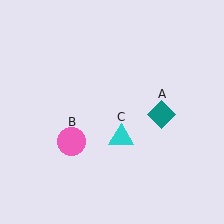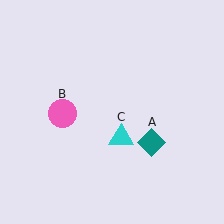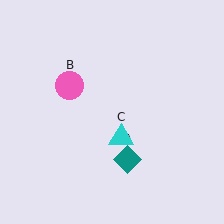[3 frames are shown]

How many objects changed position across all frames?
2 objects changed position: teal diamond (object A), pink circle (object B).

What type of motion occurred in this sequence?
The teal diamond (object A), pink circle (object B) rotated clockwise around the center of the scene.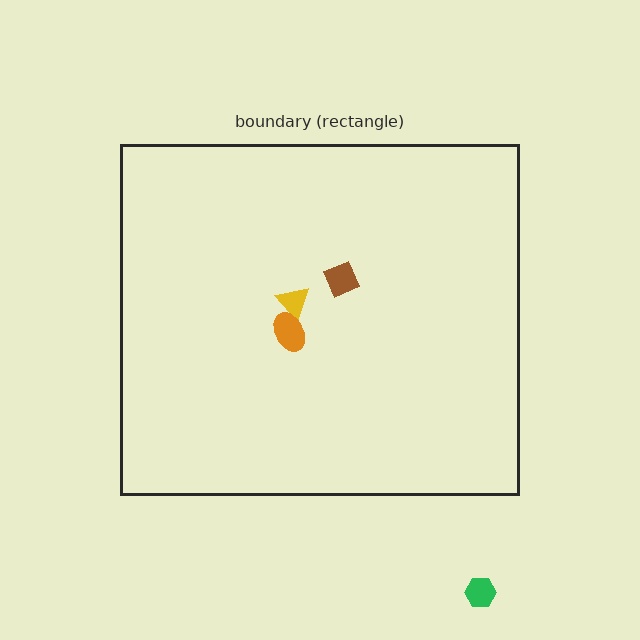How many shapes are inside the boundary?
3 inside, 1 outside.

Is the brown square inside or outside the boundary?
Inside.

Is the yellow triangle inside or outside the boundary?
Inside.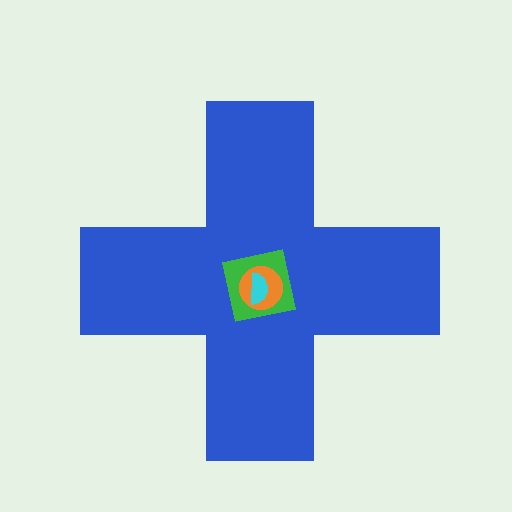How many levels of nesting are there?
4.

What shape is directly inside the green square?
The orange circle.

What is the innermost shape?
The cyan semicircle.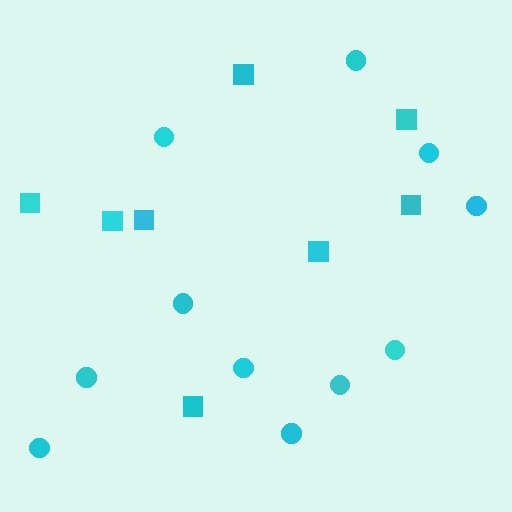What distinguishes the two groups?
There are 2 groups: one group of circles (11) and one group of squares (8).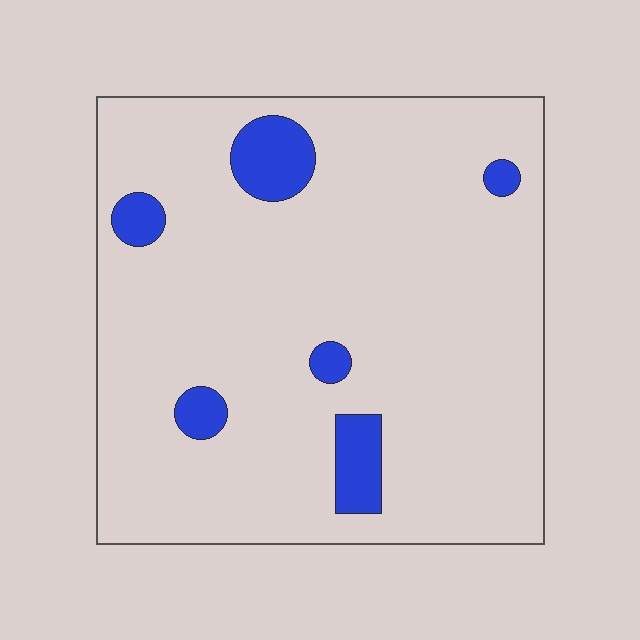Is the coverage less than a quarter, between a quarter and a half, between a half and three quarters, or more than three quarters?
Less than a quarter.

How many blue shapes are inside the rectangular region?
6.